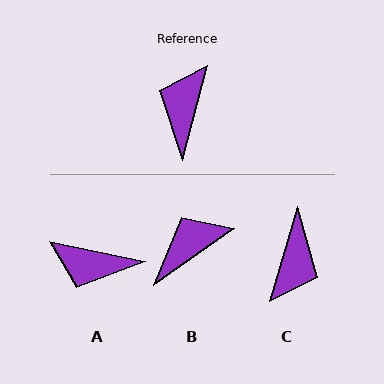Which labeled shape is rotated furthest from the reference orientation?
C, about 178 degrees away.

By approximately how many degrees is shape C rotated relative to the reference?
Approximately 178 degrees counter-clockwise.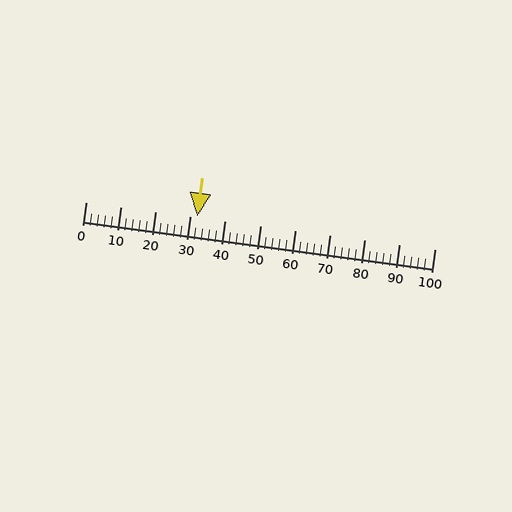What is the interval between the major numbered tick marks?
The major tick marks are spaced 10 units apart.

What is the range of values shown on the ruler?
The ruler shows values from 0 to 100.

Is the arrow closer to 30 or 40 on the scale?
The arrow is closer to 30.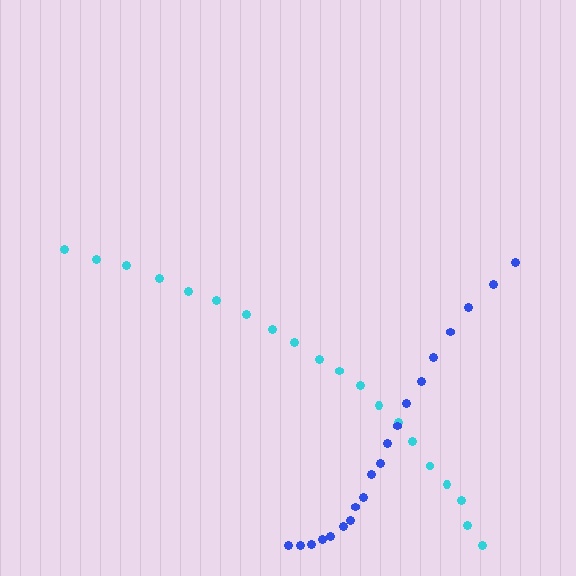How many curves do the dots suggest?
There are 2 distinct paths.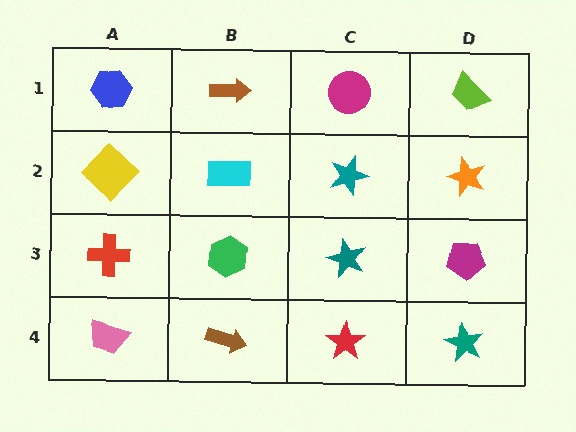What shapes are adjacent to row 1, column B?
A cyan rectangle (row 2, column B), a blue hexagon (row 1, column A), a magenta circle (row 1, column C).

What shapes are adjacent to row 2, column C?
A magenta circle (row 1, column C), a teal star (row 3, column C), a cyan rectangle (row 2, column B), an orange star (row 2, column D).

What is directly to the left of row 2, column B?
A yellow diamond.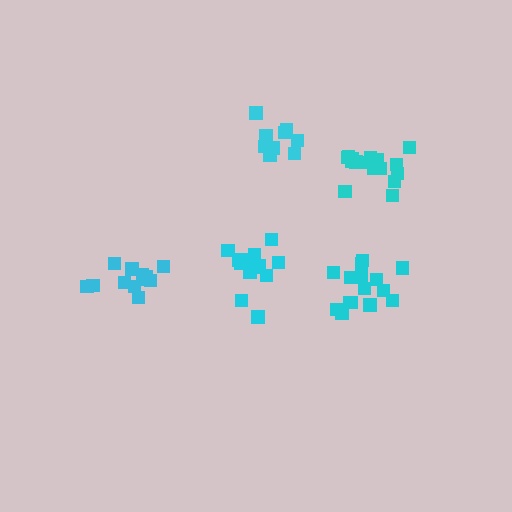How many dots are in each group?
Group 1: 10 dots, Group 2: 13 dots, Group 3: 15 dots, Group 4: 13 dots, Group 5: 16 dots (67 total).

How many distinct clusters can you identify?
There are 5 distinct clusters.